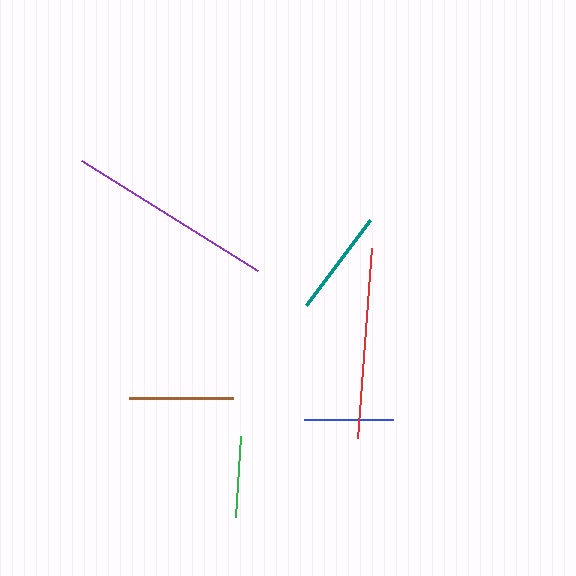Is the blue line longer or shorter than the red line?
The red line is longer than the blue line.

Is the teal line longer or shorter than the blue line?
The teal line is longer than the blue line.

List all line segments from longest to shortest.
From longest to shortest: purple, red, teal, brown, blue, green.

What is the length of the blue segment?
The blue segment is approximately 89 pixels long.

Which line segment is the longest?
The purple line is the longest at approximately 207 pixels.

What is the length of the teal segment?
The teal segment is approximately 107 pixels long.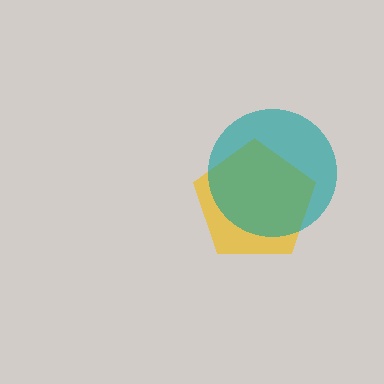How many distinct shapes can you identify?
There are 2 distinct shapes: a yellow pentagon, a teal circle.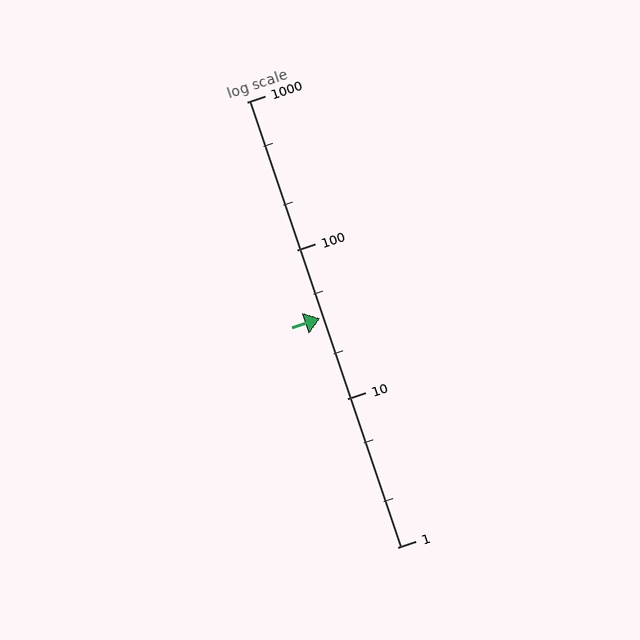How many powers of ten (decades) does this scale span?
The scale spans 3 decades, from 1 to 1000.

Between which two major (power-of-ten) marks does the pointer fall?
The pointer is between 10 and 100.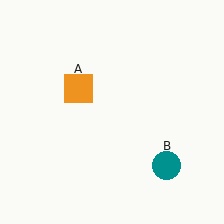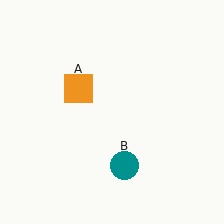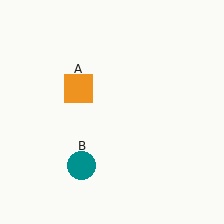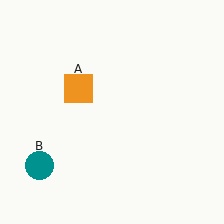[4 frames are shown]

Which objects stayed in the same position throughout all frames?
Orange square (object A) remained stationary.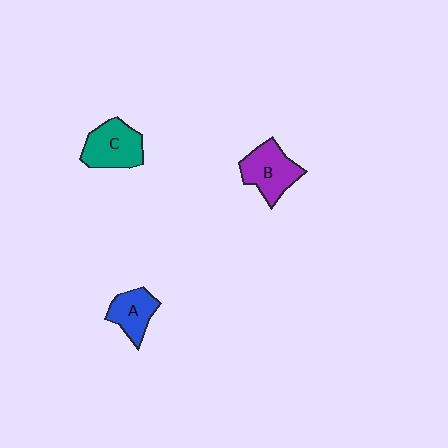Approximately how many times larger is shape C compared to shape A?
Approximately 1.4 times.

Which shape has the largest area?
Shape C (teal).